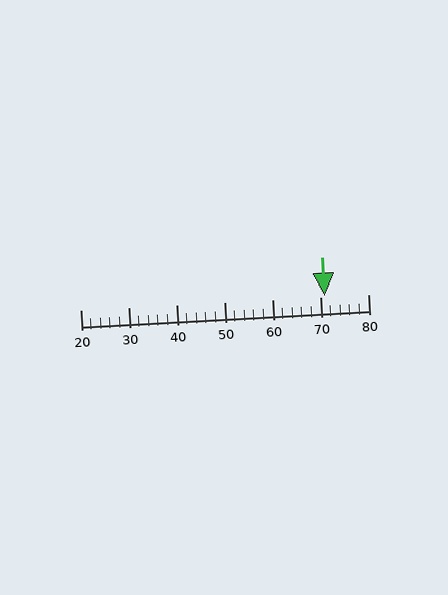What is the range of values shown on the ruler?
The ruler shows values from 20 to 80.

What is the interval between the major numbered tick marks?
The major tick marks are spaced 10 units apart.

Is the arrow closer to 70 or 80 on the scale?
The arrow is closer to 70.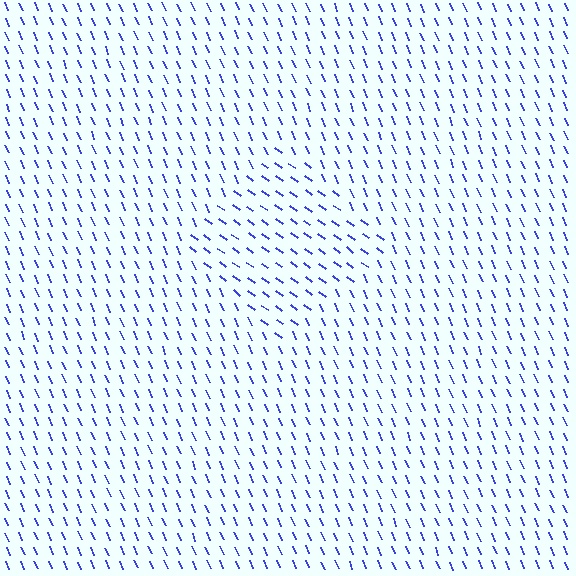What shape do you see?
I see a diamond.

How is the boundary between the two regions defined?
The boundary is defined purely by a change in line orientation (approximately 31 degrees difference). All lines are the same color and thickness.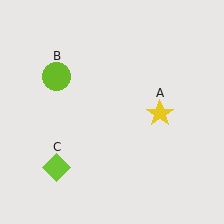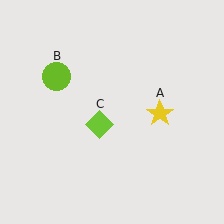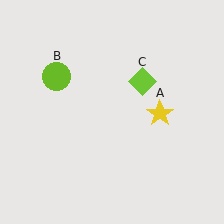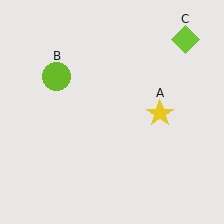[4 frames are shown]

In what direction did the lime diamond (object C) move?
The lime diamond (object C) moved up and to the right.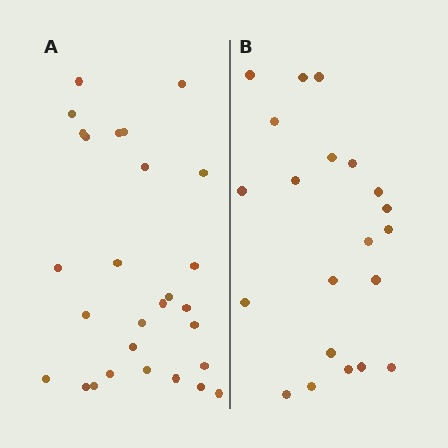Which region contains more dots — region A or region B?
Region A (the left region) has more dots.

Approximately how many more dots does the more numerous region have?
Region A has roughly 8 or so more dots than region B.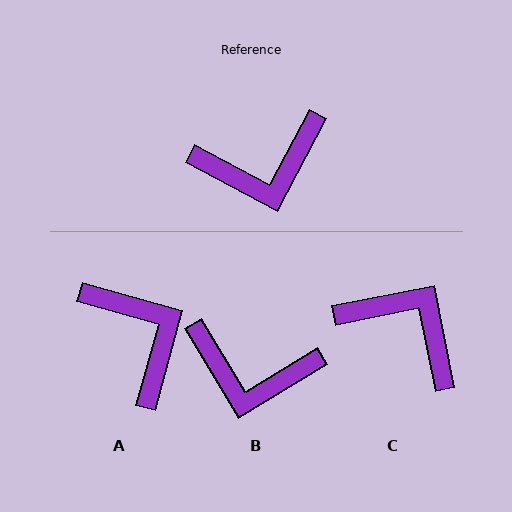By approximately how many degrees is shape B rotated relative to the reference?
Approximately 31 degrees clockwise.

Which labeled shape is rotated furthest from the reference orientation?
C, about 129 degrees away.